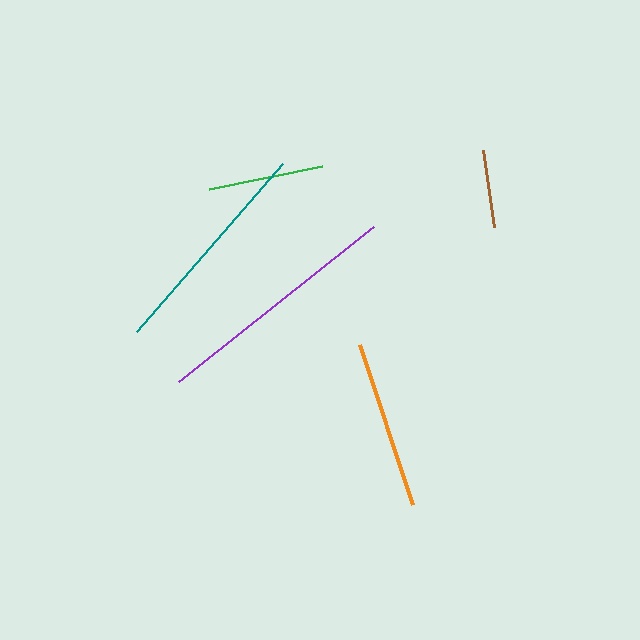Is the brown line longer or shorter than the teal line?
The teal line is longer than the brown line.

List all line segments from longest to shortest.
From longest to shortest: purple, teal, orange, green, brown.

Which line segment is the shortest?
The brown line is the shortest at approximately 78 pixels.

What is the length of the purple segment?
The purple segment is approximately 249 pixels long.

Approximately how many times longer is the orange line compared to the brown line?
The orange line is approximately 2.2 times the length of the brown line.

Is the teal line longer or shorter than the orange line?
The teal line is longer than the orange line.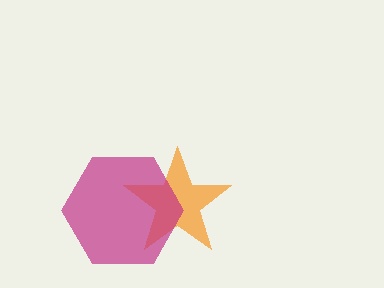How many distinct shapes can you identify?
There are 2 distinct shapes: an orange star, a magenta hexagon.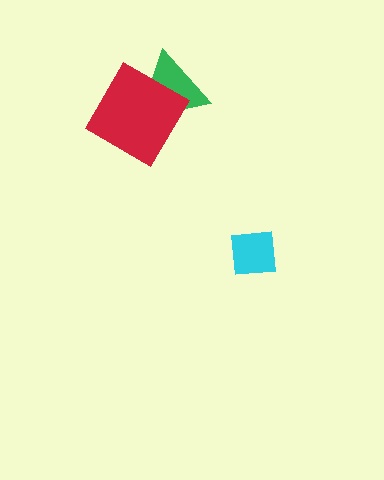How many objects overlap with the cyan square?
0 objects overlap with the cyan square.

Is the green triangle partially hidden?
Yes, it is partially covered by another shape.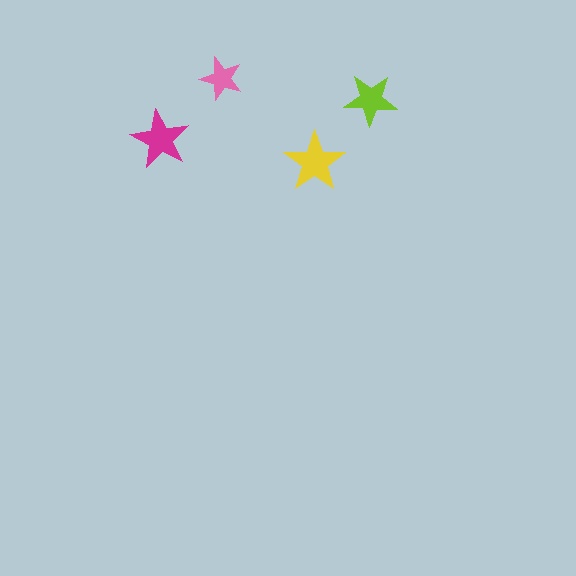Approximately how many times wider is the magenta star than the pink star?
About 1.5 times wider.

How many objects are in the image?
There are 4 objects in the image.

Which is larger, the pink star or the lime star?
The lime one.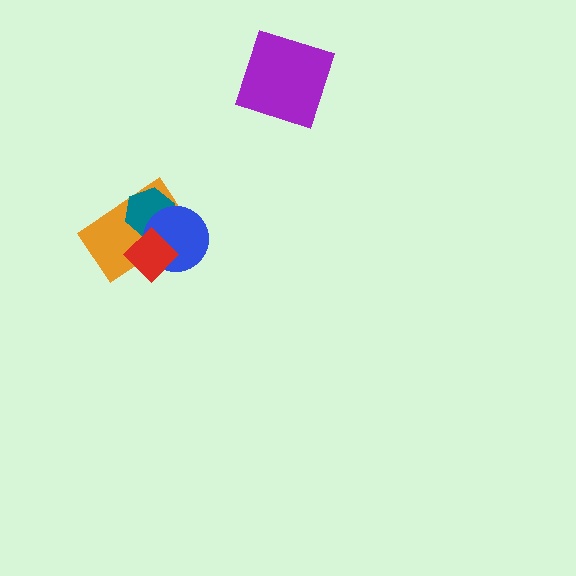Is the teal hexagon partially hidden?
Yes, it is partially covered by another shape.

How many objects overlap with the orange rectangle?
3 objects overlap with the orange rectangle.